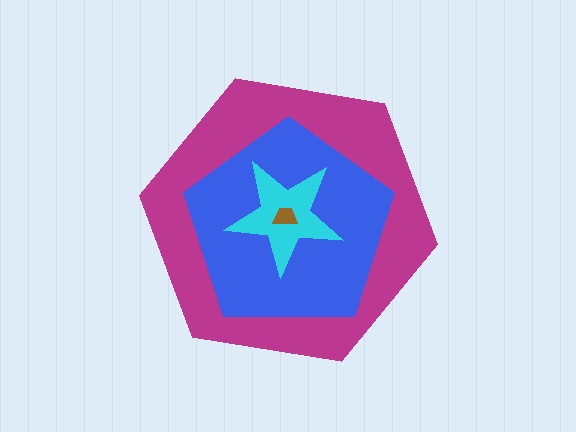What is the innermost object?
The brown trapezoid.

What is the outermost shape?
The magenta hexagon.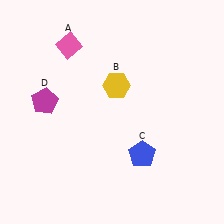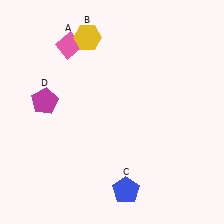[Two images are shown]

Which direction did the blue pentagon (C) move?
The blue pentagon (C) moved down.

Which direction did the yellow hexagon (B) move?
The yellow hexagon (B) moved up.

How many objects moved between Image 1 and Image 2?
2 objects moved between the two images.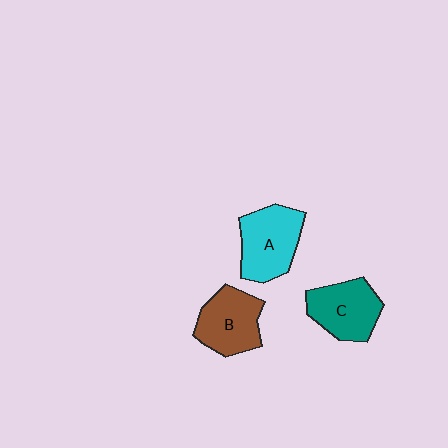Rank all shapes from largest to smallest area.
From largest to smallest: A (cyan), B (brown), C (teal).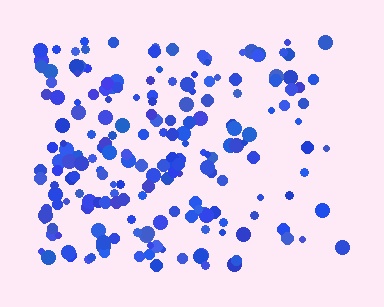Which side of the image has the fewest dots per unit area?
The right.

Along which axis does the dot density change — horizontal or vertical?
Horizontal.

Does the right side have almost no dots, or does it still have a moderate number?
Still a moderate number, just noticeably fewer than the left.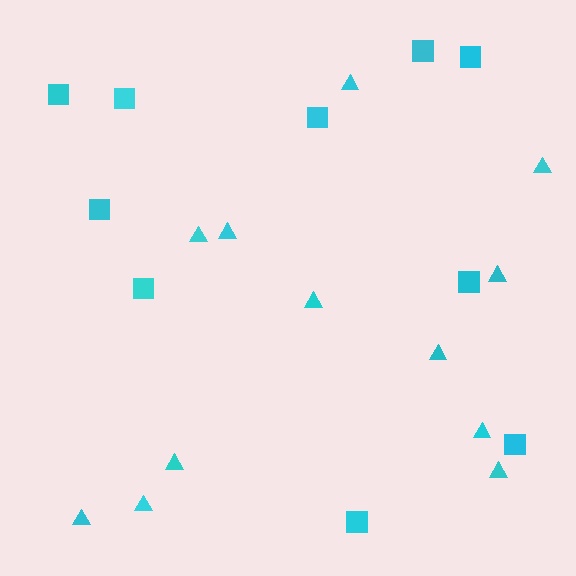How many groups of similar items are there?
There are 2 groups: one group of squares (10) and one group of triangles (12).